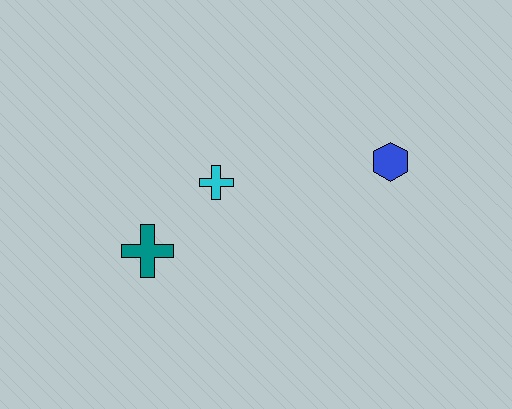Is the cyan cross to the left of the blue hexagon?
Yes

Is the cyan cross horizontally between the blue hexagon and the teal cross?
Yes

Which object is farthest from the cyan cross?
The blue hexagon is farthest from the cyan cross.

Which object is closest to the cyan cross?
The teal cross is closest to the cyan cross.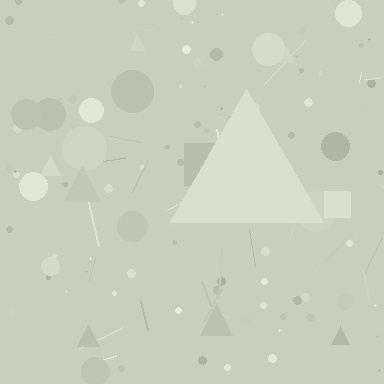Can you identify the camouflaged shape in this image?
The camouflaged shape is a triangle.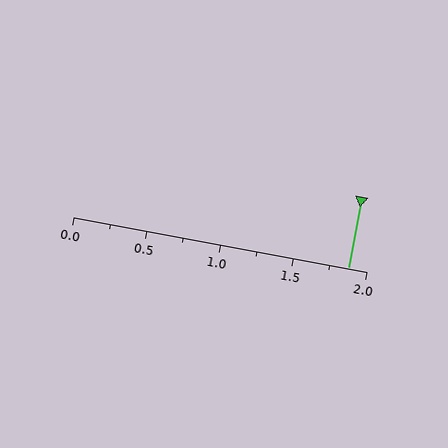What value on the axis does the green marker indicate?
The marker indicates approximately 1.88.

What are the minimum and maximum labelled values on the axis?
The axis runs from 0.0 to 2.0.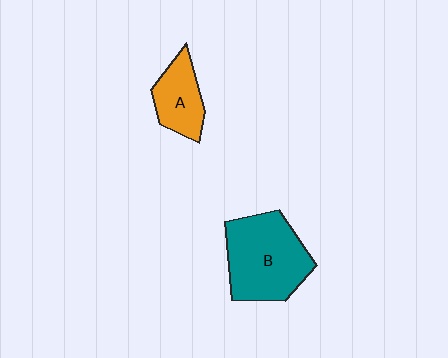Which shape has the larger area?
Shape B (teal).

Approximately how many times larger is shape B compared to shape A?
Approximately 1.9 times.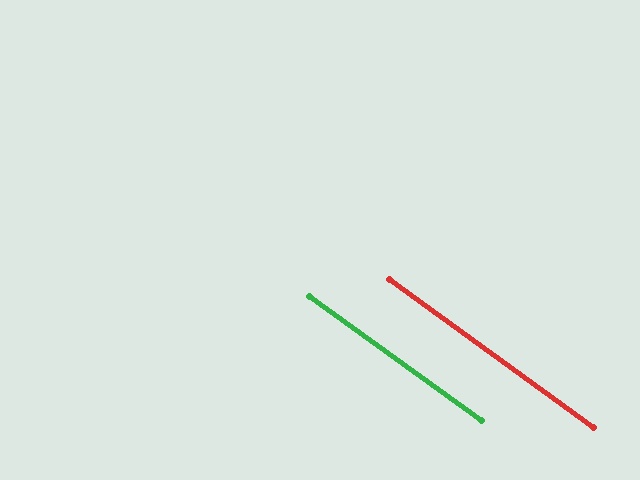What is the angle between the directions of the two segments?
Approximately 0 degrees.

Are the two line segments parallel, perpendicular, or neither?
Parallel — their directions differ by only 0.1°.